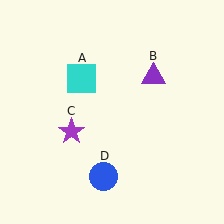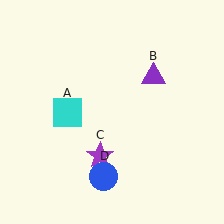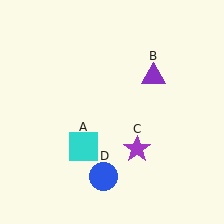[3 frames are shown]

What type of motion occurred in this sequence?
The cyan square (object A), purple star (object C) rotated counterclockwise around the center of the scene.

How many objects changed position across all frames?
2 objects changed position: cyan square (object A), purple star (object C).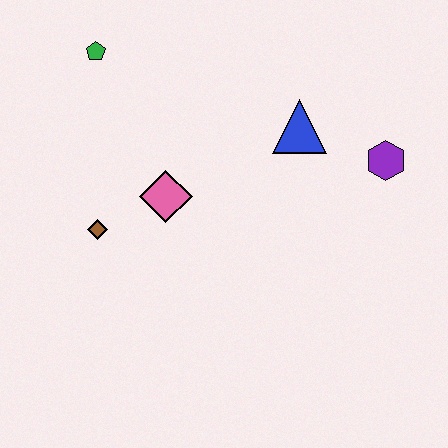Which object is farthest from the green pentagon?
The purple hexagon is farthest from the green pentagon.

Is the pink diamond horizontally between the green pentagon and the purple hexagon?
Yes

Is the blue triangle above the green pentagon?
No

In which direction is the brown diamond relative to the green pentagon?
The brown diamond is below the green pentagon.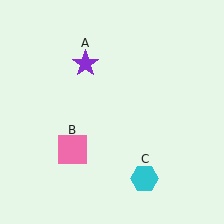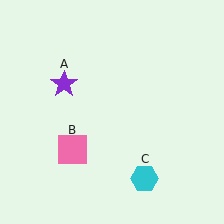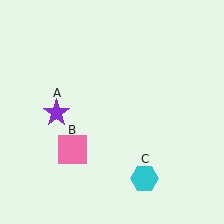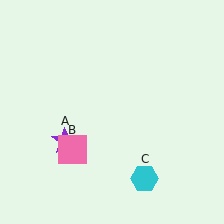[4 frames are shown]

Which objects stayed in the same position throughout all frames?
Pink square (object B) and cyan hexagon (object C) remained stationary.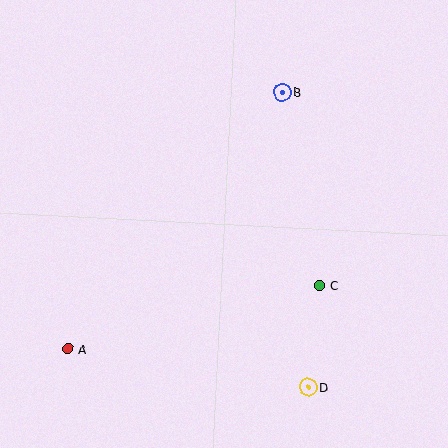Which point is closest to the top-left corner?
Point B is closest to the top-left corner.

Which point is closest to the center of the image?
Point C at (319, 285) is closest to the center.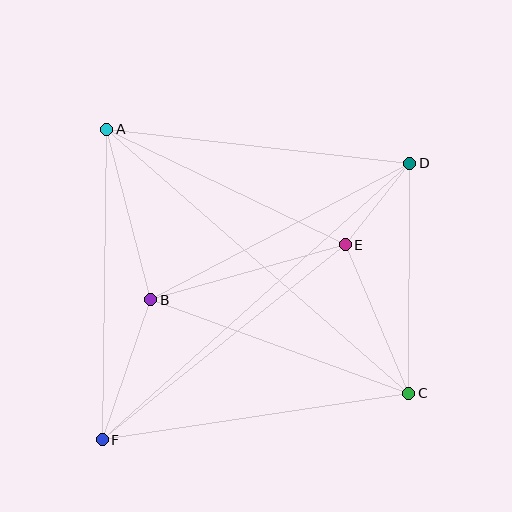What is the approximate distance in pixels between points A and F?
The distance between A and F is approximately 311 pixels.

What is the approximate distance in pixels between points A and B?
The distance between A and B is approximately 176 pixels.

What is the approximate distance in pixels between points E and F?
The distance between E and F is approximately 312 pixels.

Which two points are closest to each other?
Points D and E are closest to each other.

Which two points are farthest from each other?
Points D and F are farthest from each other.